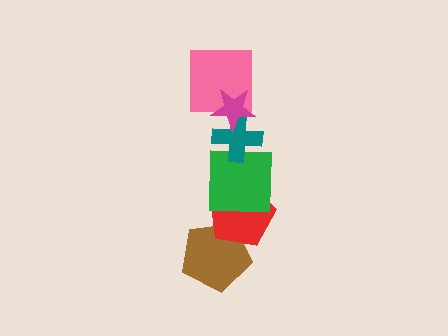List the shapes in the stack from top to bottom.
From top to bottom: the magenta star, the pink square, the teal cross, the green square, the red pentagon, the brown pentagon.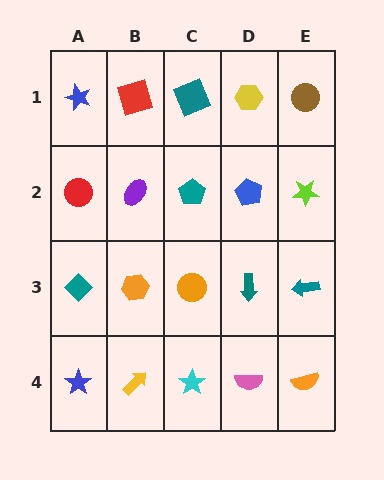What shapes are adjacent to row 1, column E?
A lime star (row 2, column E), a yellow hexagon (row 1, column D).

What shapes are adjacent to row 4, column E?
A teal arrow (row 3, column E), a pink semicircle (row 4, column D).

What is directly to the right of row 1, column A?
A red square.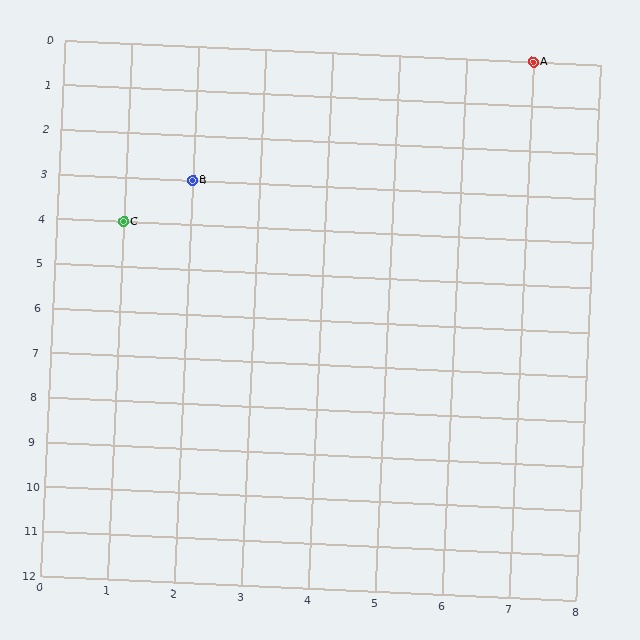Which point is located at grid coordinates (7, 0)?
Point A is at (7, 0).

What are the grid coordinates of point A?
Point A is at grid coordinates (7, 0).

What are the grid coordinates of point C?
Point C is at grid coordinates (1, 4).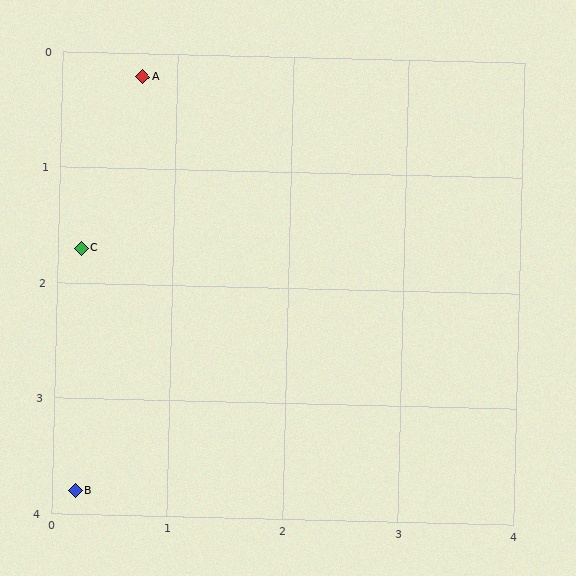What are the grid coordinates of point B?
Point B is at approximately (0.2, 3.8).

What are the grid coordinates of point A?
Point A is at approximately (0.7, 0.2).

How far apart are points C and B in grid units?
Points C and B are about 2.1 grid units apart.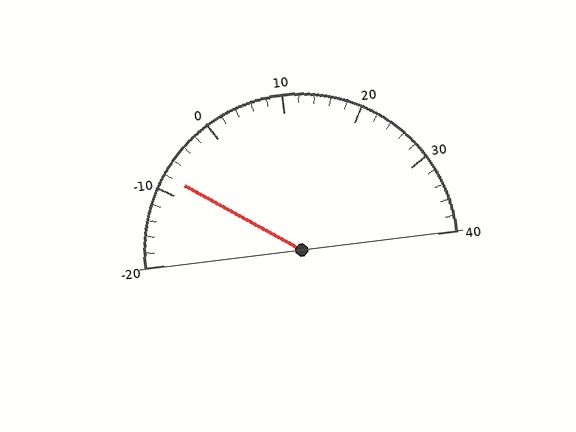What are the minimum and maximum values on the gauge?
The gauge ranges from -20 to 40.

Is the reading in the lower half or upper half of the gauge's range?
The reading is in the lower half of the range (-20 to 40).